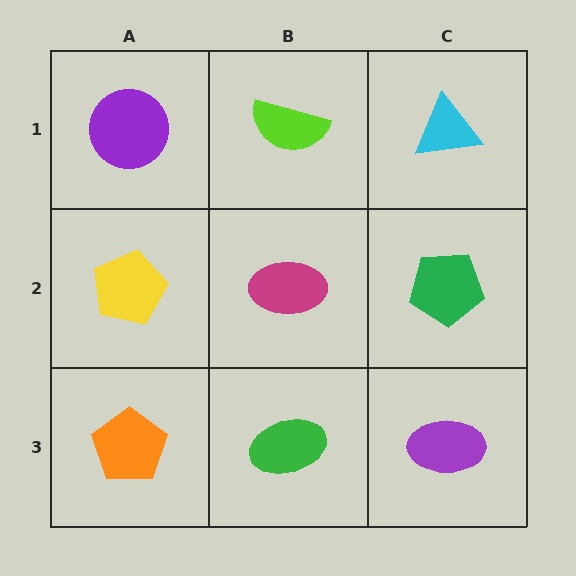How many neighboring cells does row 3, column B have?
3.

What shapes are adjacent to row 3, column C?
A green pentagon (row 2, column C), a green ellipse (row 3, column B).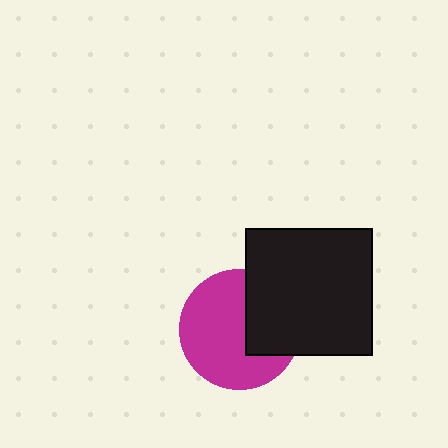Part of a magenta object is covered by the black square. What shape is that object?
It is a circle.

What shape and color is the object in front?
The object in front is a black square.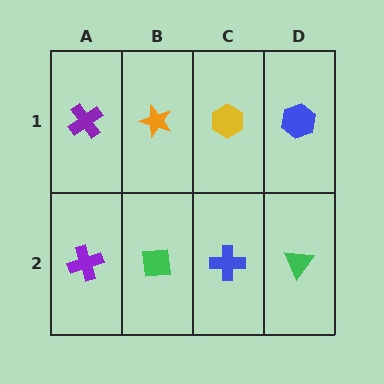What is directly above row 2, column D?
A blue hexagon.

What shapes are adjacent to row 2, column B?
An orange star (row 1, column B), a purple cross (row 2, column A), a blue cross (row 2, column C).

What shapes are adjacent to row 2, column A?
A purple cross (row 1, column A), a green square (row 2, column B).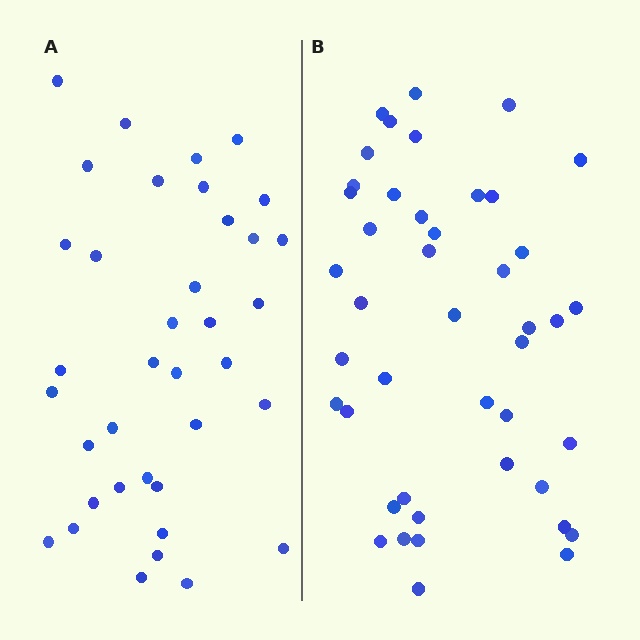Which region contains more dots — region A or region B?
Region B (the right region) has more dots.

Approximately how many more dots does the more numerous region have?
Region B has roughly 8 or so more dots than region A.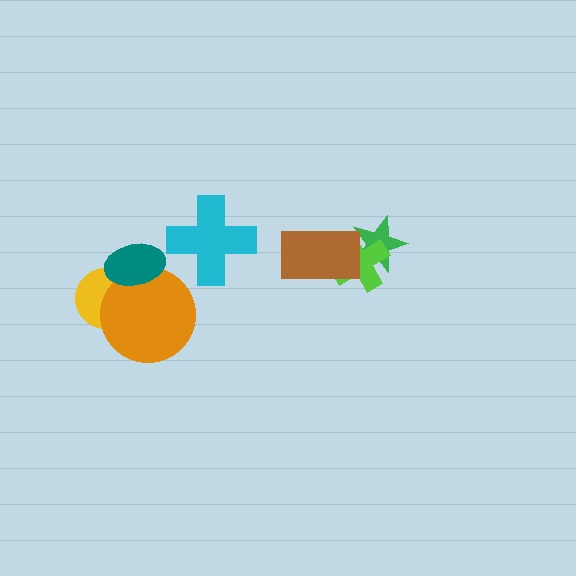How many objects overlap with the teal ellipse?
2 objects overlap with the teal ellipse.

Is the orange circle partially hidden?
Yes, it is partially covered by another shape.